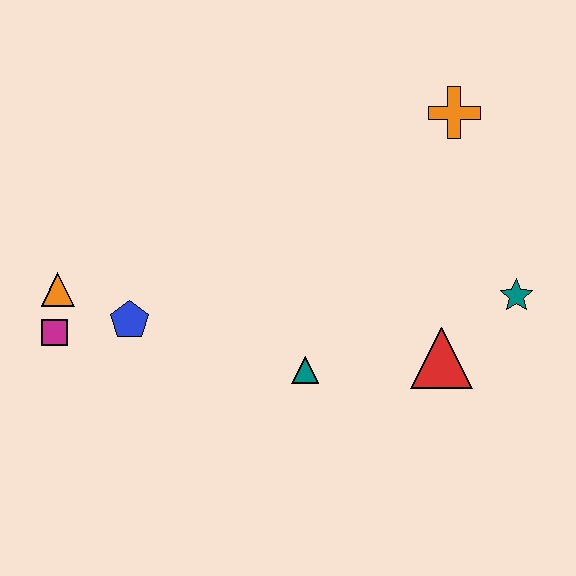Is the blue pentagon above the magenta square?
Yes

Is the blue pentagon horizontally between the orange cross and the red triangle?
No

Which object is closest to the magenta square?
The orange triangle is closest to the magenta square.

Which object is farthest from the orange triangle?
The teal star is farthest from the orange triangle.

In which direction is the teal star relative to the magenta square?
The teal star is to the right of the magenta square.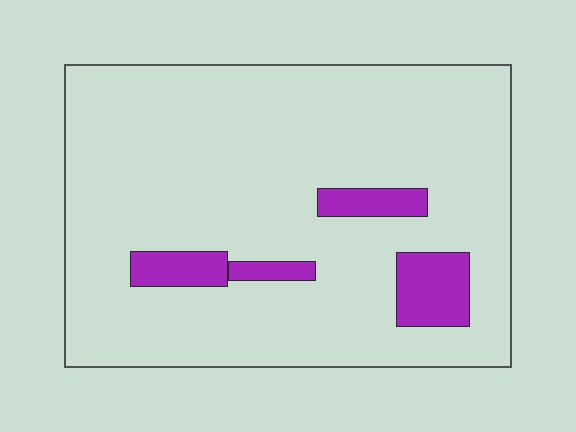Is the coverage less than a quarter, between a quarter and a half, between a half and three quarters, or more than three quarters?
Less than a quarter.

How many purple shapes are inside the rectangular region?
4.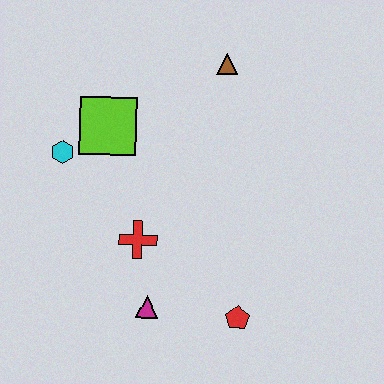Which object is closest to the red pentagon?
The magenta triangle is closest to the red pentagon.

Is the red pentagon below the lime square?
Yes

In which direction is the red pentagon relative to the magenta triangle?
The red pentagon is to the right of the magenta triangle.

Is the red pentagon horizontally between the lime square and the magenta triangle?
No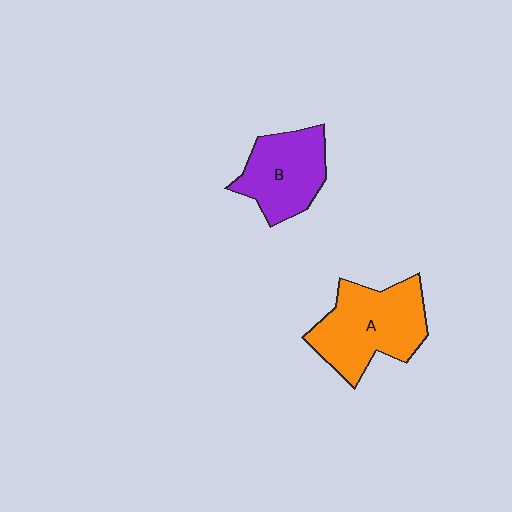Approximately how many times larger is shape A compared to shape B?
Approximately 1.3 times.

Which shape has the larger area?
Shape A (orange).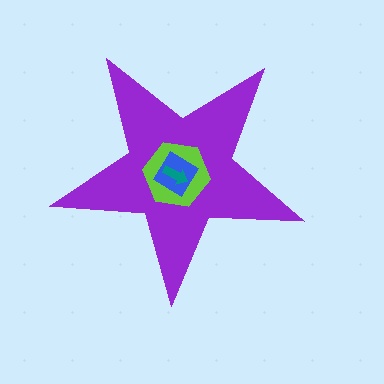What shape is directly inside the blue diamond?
The teal arrow.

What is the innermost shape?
The teal arrow.